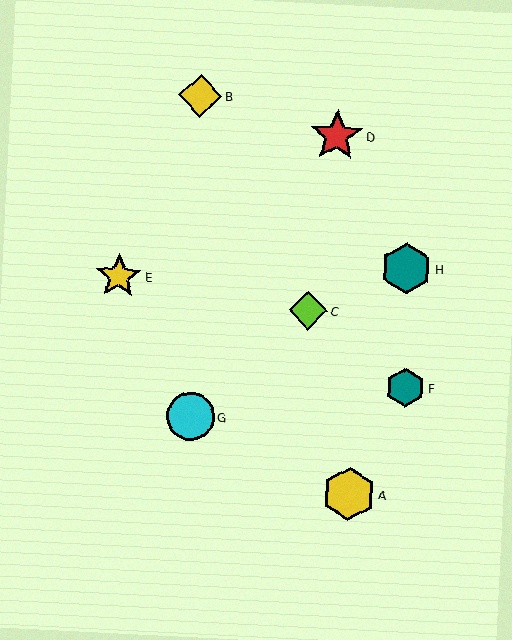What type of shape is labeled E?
Shape E is a yellow star.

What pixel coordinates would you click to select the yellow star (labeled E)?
Click at (119, 276) to select the yellow star E.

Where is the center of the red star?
The center of the red star is at (336, 136).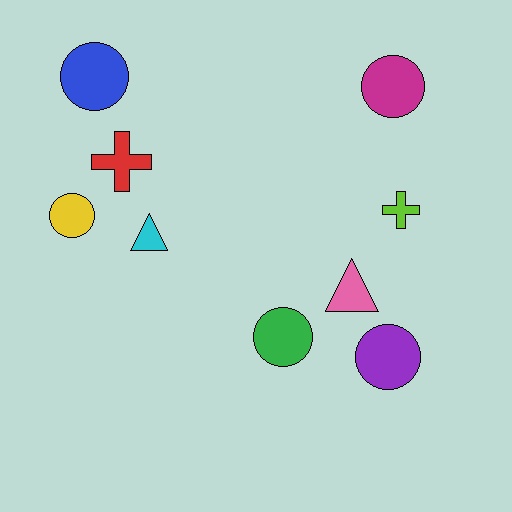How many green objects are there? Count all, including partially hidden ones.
There is 1 green object.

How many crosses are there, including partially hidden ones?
There are 2 crosses.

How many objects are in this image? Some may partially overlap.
There are 9 objects.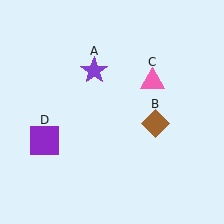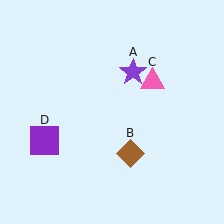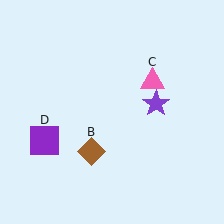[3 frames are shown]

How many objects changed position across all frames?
2 objects changed position: purple star (object A), brown diamond (object B).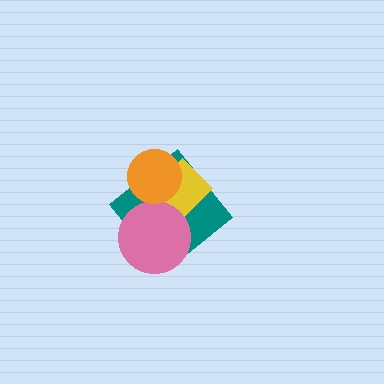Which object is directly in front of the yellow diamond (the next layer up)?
The pink circle is directly in front of the yellow diamond.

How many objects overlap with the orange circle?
2 objects overlap with the orange circle.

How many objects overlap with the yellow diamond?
3 objects overlap with the yellow diamond.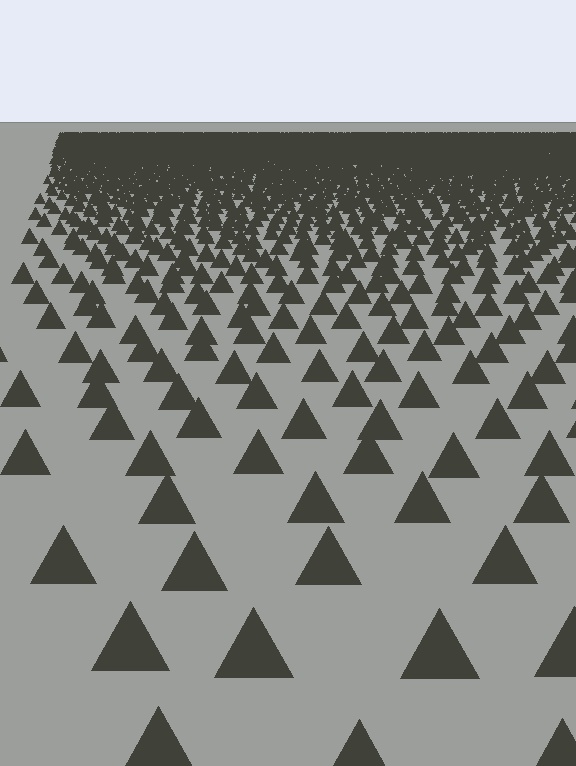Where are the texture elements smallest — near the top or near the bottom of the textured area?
Near the top.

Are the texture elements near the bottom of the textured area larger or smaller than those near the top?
Larger. Near the bottom, elements are closer to the viewer and appear at a bigger on-screen size.